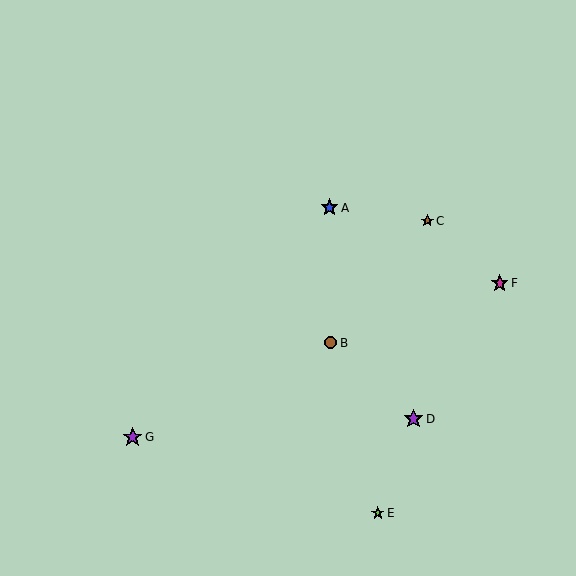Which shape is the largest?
The purple star (labeled D) is the largest.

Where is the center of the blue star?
The center of the blue star is at (329, 208).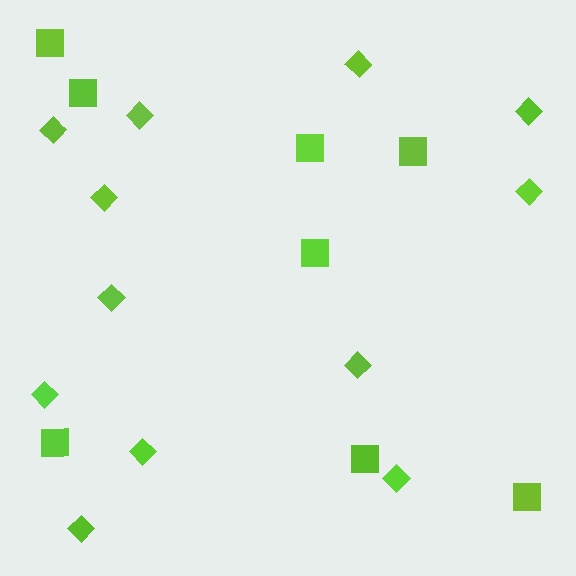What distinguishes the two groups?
There are 2 groups: one group of diamonds (12) and one group of squares (8).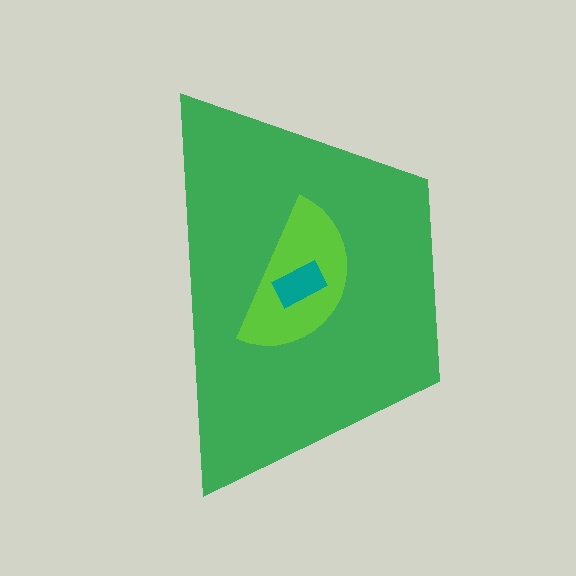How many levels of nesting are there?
3.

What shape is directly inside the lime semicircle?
The teal rectangle.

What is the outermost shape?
The green trapezoid.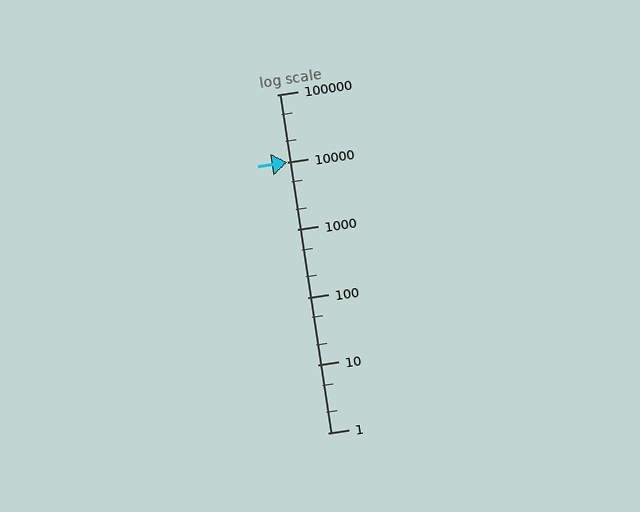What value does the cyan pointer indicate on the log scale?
The pointer indicates approximately 10000.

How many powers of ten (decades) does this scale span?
The scale spans 5 decades, from 1 to 100000.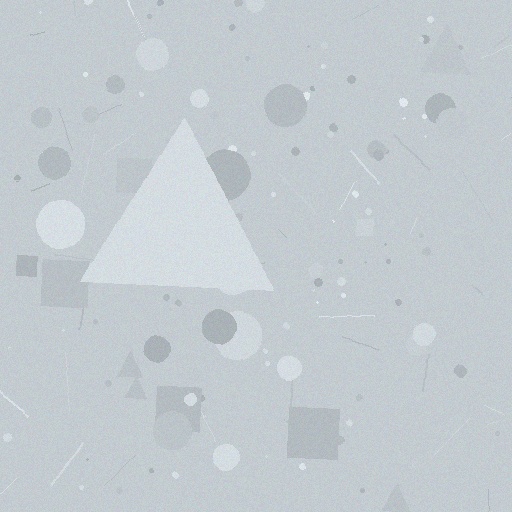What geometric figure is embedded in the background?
A triangle is embedded in the background.